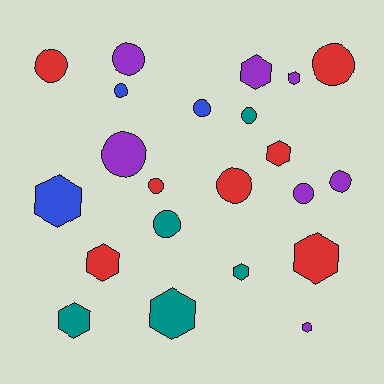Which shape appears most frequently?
Circle, with 12 objects.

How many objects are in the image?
There are 22 objects.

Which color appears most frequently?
Red, with 7 objects.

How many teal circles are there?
There are 2 teal circles.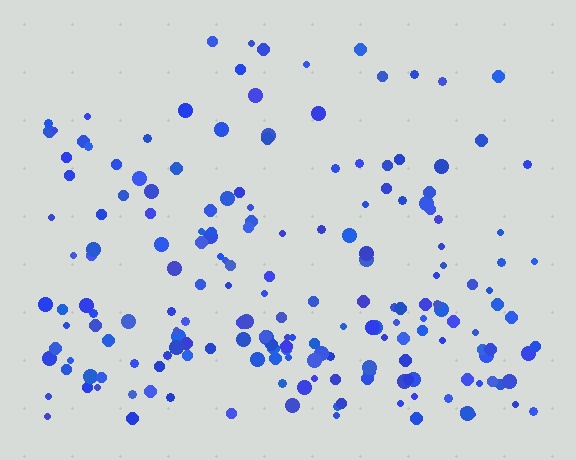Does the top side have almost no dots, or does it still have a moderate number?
Still a moderate number, just noticeably fewer than the bottom.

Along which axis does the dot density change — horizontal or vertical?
Vertical.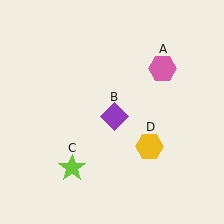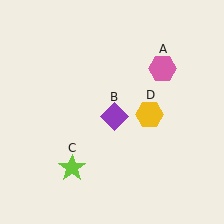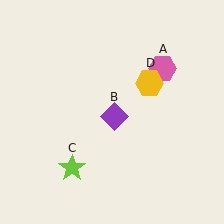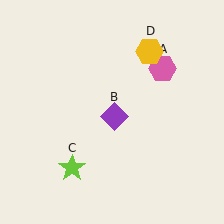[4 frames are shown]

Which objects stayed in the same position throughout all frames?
Pink hexagon (object A) and purple diamond (object B) and lime star (object C) remained stationary.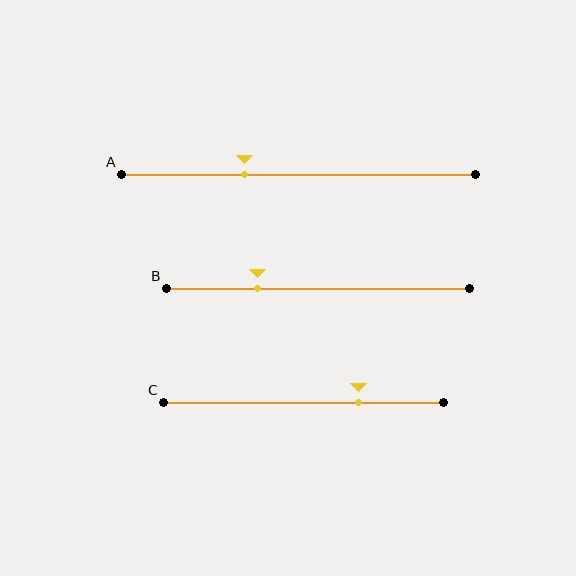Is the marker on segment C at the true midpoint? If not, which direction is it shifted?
No, the marker on segment C is shifted to the right by about 20% of the segment length.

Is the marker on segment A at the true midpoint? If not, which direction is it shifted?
No, the marker on segment A is shifted to the left by about 15% of the segment length.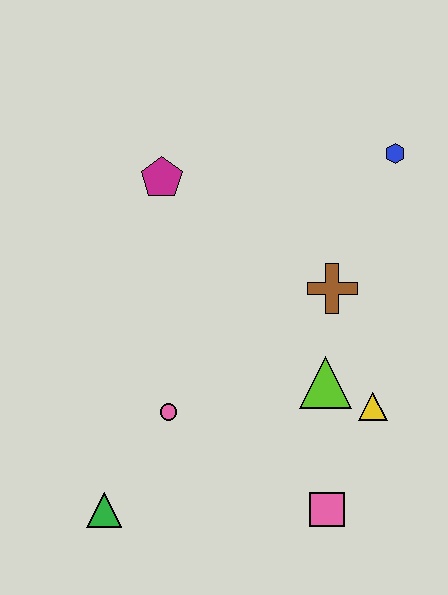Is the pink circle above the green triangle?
Yes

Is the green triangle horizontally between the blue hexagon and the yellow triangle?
No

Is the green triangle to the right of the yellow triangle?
No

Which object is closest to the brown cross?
The lime triangle is closest to the brown cross.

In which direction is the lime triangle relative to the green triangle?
The lime triangle is to the right of the green triangle.